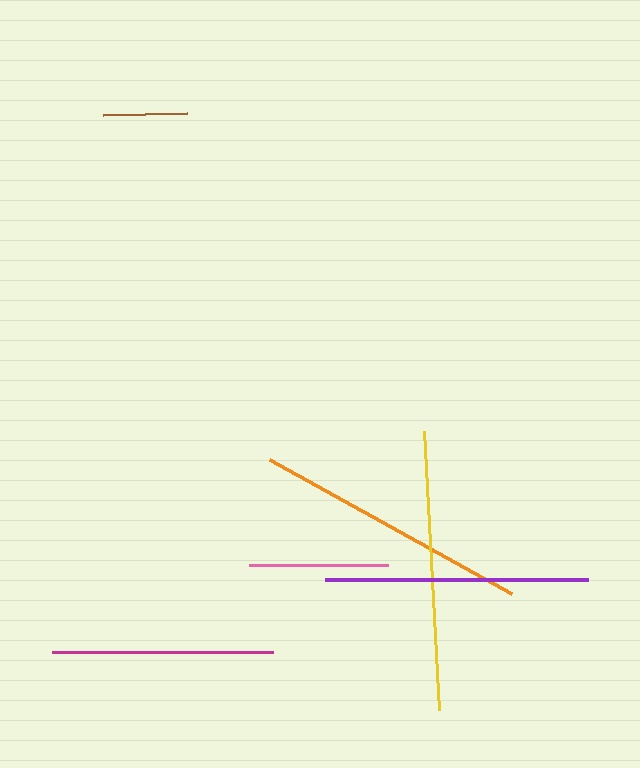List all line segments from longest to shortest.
From longest to shortest: yellow, orange, purple, magenta, pink, brown.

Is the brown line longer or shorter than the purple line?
The purple line is longer than the brown line.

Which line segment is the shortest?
The brown line is the shortest at approximately 84 pixels.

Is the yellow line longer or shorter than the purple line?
The yellow line is longer than the purple line.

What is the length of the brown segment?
The brown segment is approximately 84 pixels long.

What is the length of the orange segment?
The orange segment is approximately 277 pixels long.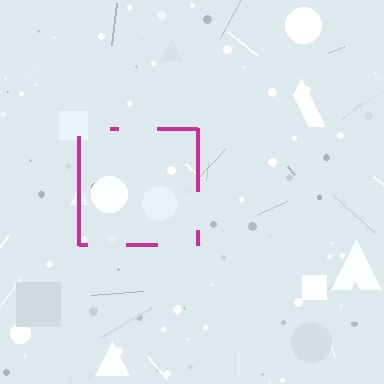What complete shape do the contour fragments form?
The contour fragments form a square.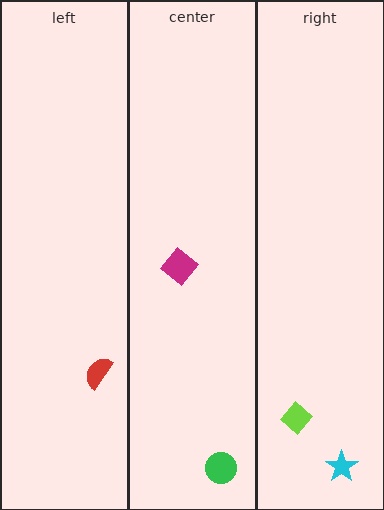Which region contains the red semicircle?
The left region.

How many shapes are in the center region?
2.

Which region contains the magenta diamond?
The center region.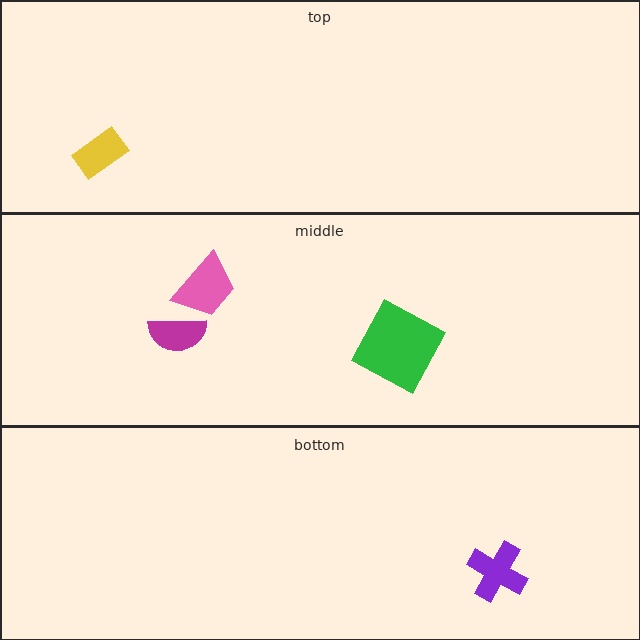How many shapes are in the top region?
1.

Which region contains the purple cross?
The bottom region.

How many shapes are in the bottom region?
1.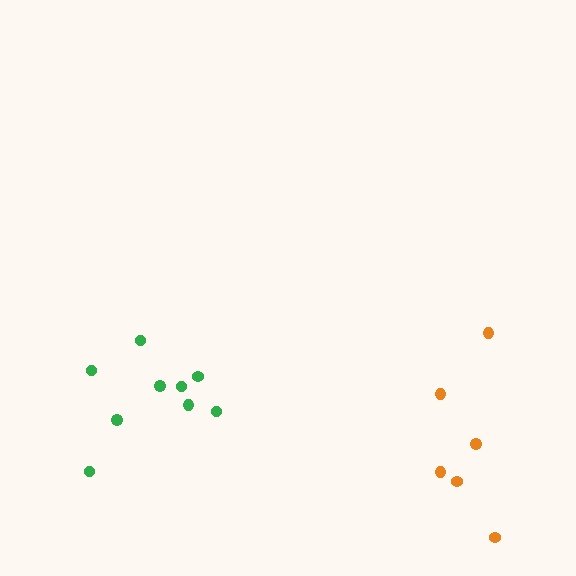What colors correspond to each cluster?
The clusters are colored: green, orange.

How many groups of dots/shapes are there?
There are 2 groups.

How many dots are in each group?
Group 1: 9 dots, Group 2: 6 dots (15 total).